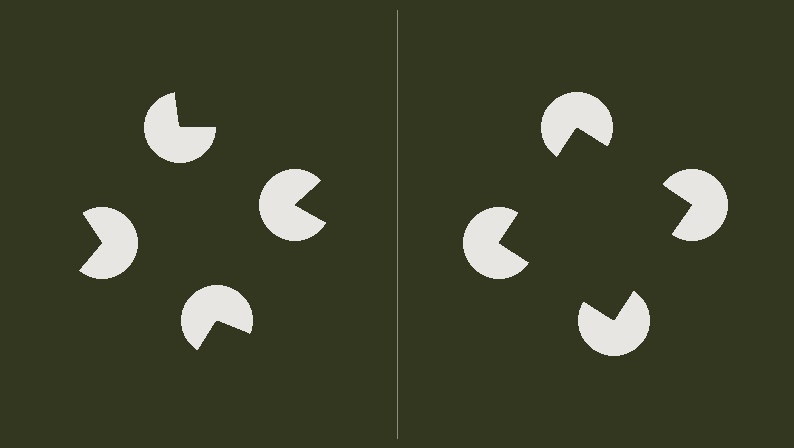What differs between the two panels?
The pac-man discs are positioned identically on both sides; only the wedge orientations differ. On the right they align to a square; on the left they are misaligned.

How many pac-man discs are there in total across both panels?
8 — 4 on each side.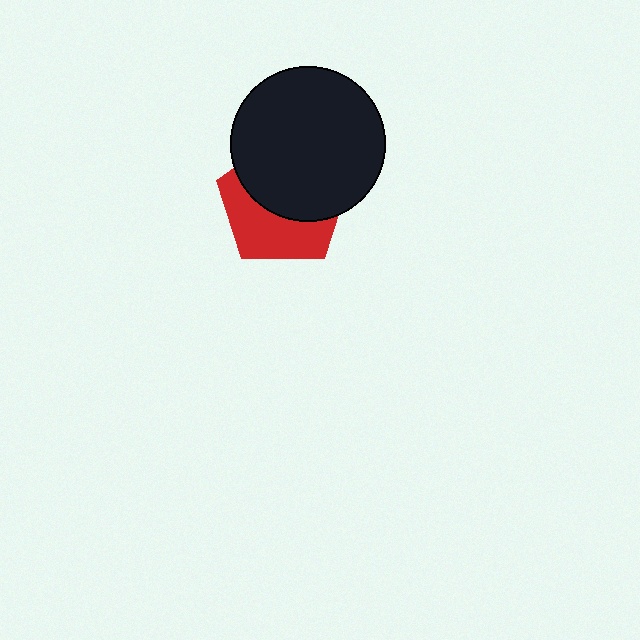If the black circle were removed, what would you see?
You would see the complete red pentagon.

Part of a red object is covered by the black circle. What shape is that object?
It is a pentagon.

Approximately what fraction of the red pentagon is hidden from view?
Roughly 55% of the red pentagon is hidden behind the black circle.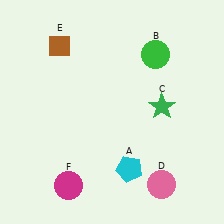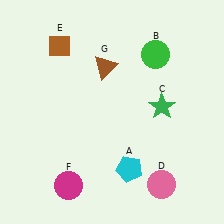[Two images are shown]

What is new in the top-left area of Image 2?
A brown triangle (G) was added in the top-left area of Image 2.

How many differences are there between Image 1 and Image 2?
There is 1 difference between the two images.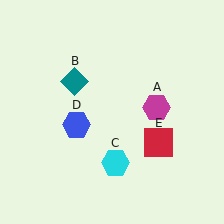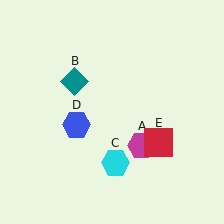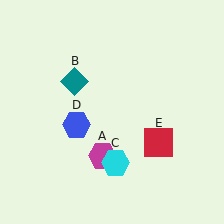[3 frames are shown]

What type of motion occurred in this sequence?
The magenta hexagon (object A) rotated clockwise around the center of the scene.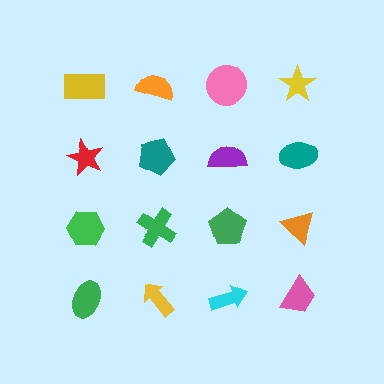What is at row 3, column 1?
A green hexagon.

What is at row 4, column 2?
A yellow arrow.